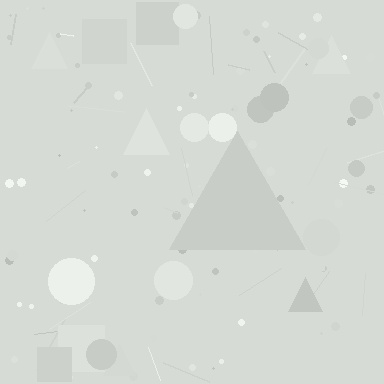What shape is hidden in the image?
A triangle is hidden in the image.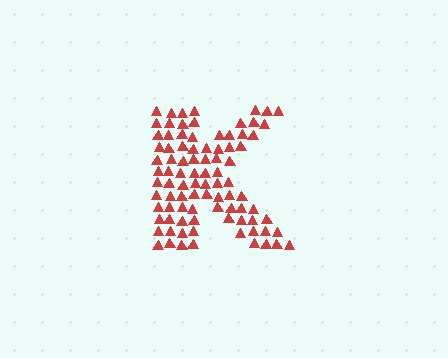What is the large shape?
The large shape is the letter K.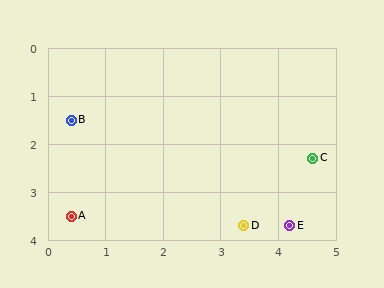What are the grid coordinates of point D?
Point D is at approximately (3.4, 3.7).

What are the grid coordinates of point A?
Point A is at approximately (0.4, 3.5).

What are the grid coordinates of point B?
Point B is at approximately (0.4, 1.5).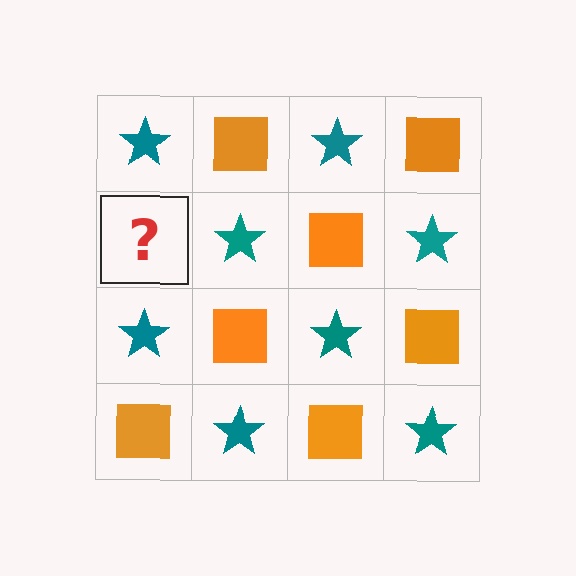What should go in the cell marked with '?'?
The missing cell should contain an orange square.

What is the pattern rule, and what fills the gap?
The rule is that it alternates teal star and orange square in a checkerboard pattern. The gap should be filled with an orange square.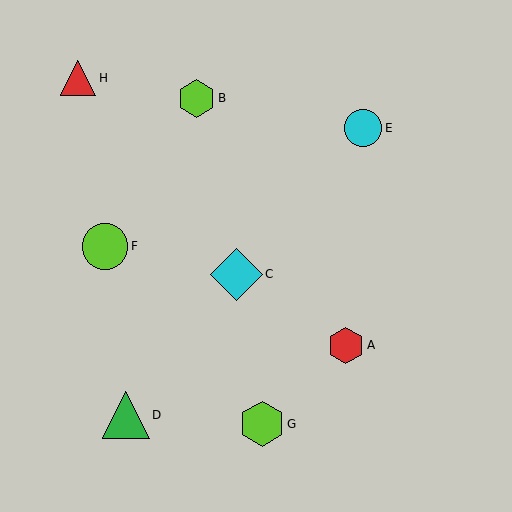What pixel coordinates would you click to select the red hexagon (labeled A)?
Click at (346, 345) to select the red hexagon A.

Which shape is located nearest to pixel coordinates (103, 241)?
The lime circle (labeled F) at (105, 246) is nearest to that location.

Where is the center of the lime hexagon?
The center of the lime hexagon is at (196, 98).